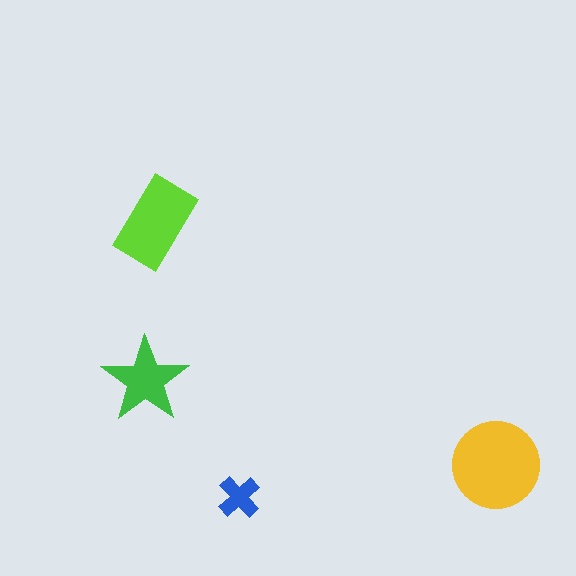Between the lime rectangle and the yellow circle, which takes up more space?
The yellow circle.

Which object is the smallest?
The blue cross.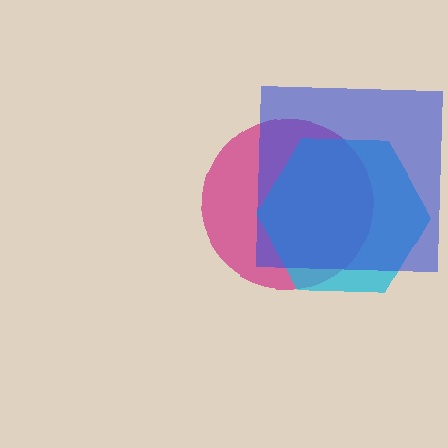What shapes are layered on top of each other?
The layered shapes are: a magenta circle, a cyan hexagon, a blue square.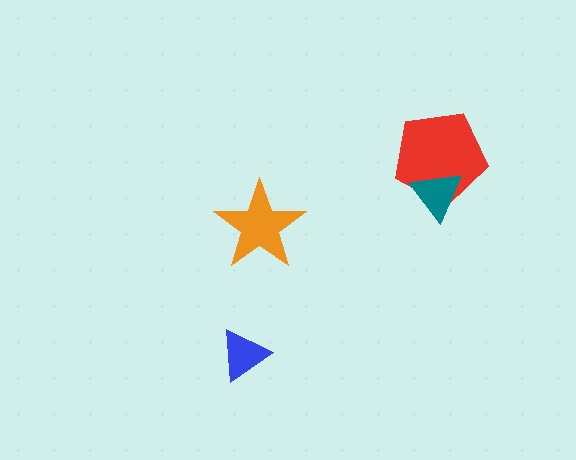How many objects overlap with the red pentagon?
1 object overlaps with the red pentagon.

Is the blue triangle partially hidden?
No, no other shape covers it.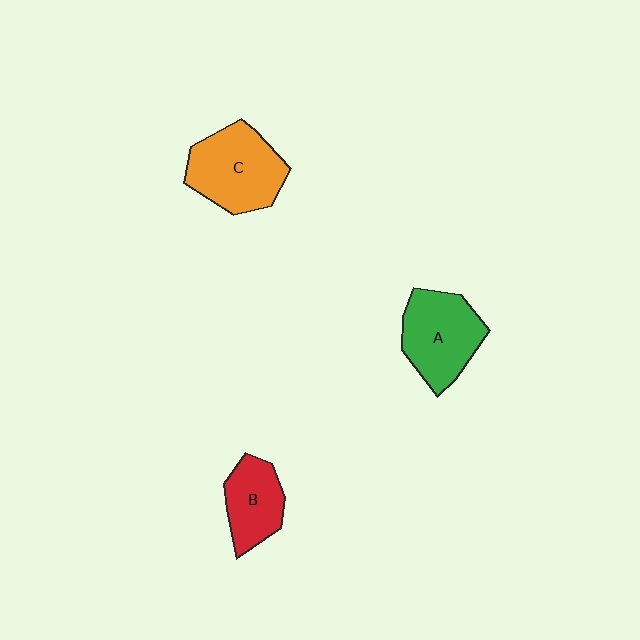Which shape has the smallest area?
Shape B (red).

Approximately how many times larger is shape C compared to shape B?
Approximately 1.5 times.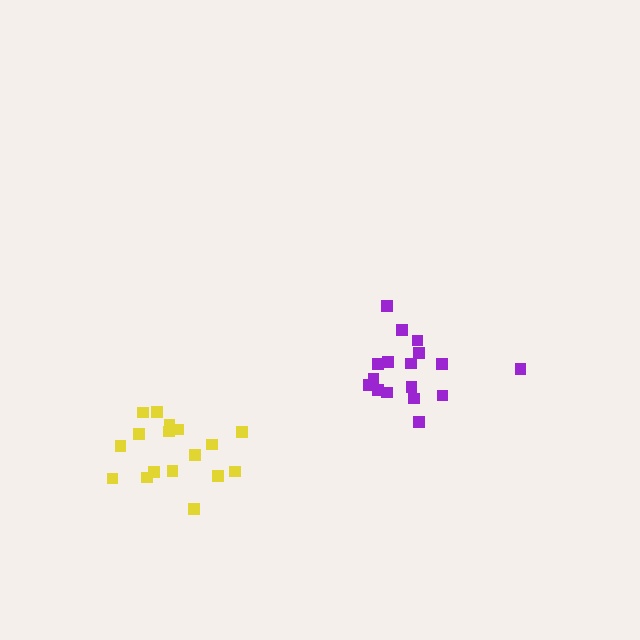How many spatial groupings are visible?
There are 2 spatial groupings.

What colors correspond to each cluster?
The clusters are colored: yellow, purple.